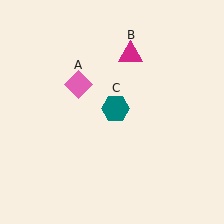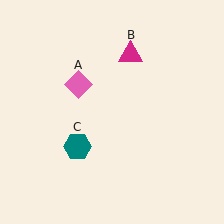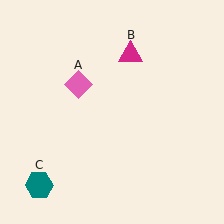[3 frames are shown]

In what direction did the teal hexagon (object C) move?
The teal hexagon (object C) moved down and to the left.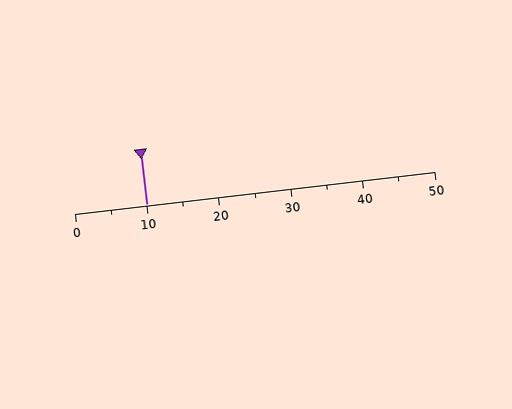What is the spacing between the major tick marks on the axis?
The major ticks are spaced 10 apart.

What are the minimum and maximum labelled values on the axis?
The axis runs from 0 to 50.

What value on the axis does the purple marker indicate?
The marker indicates approximately 10.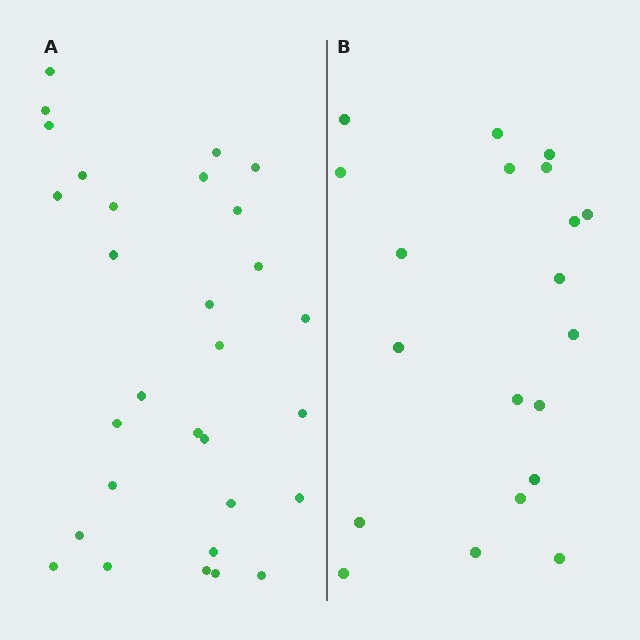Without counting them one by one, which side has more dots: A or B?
Region A (the left region) has more dots.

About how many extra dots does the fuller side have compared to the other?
Region A has roughly 10 or so more dots than region B.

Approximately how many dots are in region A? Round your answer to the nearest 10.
About 30 dots.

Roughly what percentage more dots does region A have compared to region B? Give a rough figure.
About 50% more.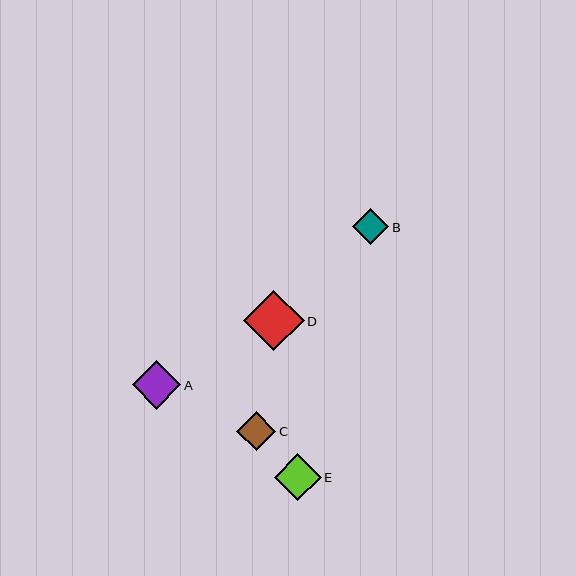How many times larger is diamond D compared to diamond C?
Diamond D is approximately 1.6 times the size of diamond C.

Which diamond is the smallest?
Diamond B is the smallest with a size of approximately 36 pixels.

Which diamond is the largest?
Diamond D is the largest with a size of approximately 61 pixels.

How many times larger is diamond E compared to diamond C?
Diamond E is approximately 1.2 times the size of diamond C.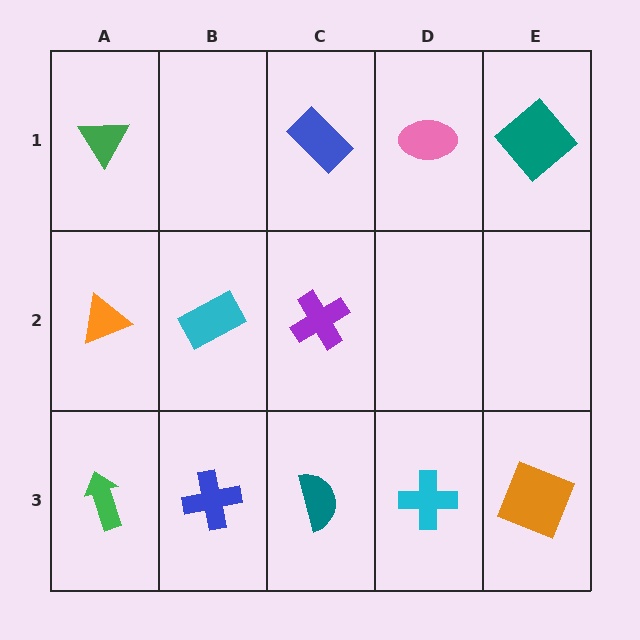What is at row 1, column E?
A teal diamond.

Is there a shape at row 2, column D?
No, that cell is empty.